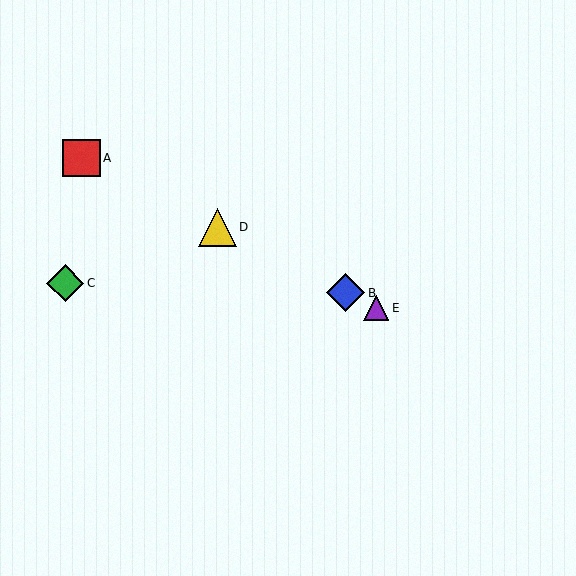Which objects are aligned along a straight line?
Objects A, B, D, E are aligned along a straight line.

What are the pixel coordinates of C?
Object C is at (65, 283).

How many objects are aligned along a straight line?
4 objects (A, B, D, E) are aligned along a straight line.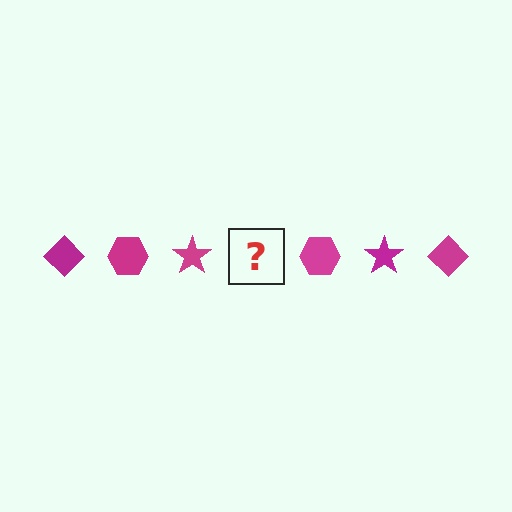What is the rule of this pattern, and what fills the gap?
The rule is that the pattern cycles through diamond, hexagon, star shapes in magenta. The gap should be filled with a magenta diamond.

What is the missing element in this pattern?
The missing element is a magenta diamond.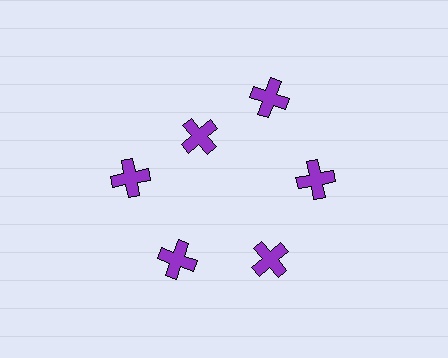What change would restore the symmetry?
The symmetry would be restored by moving it outward, back onto the ring so that all 6 crosses sit at equal angles and equal distance from the center.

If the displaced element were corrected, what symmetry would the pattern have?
It would have 6-fold rotational symmetry — the pattern would map onto itself every 60 degrees.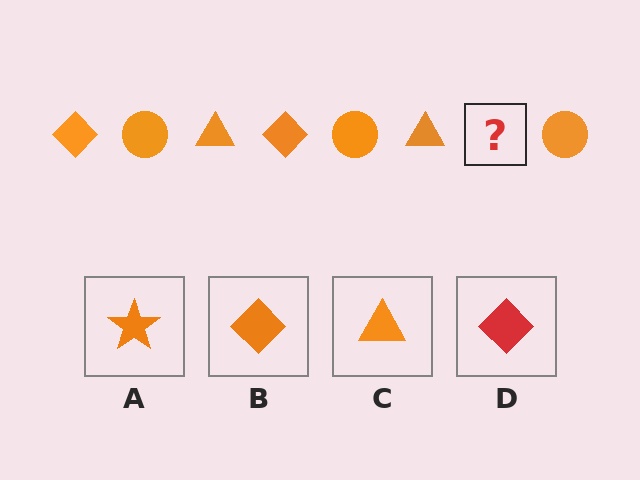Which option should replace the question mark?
Option B.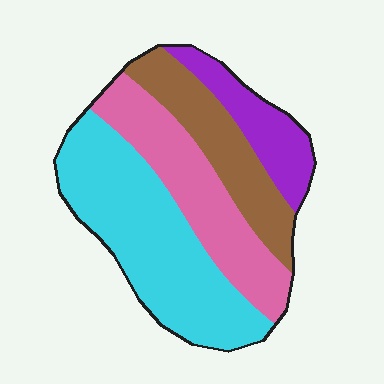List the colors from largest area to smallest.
From largest to smallest: cyan, pink, brown, purple.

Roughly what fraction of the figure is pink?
Pink covers 26% of the figure.